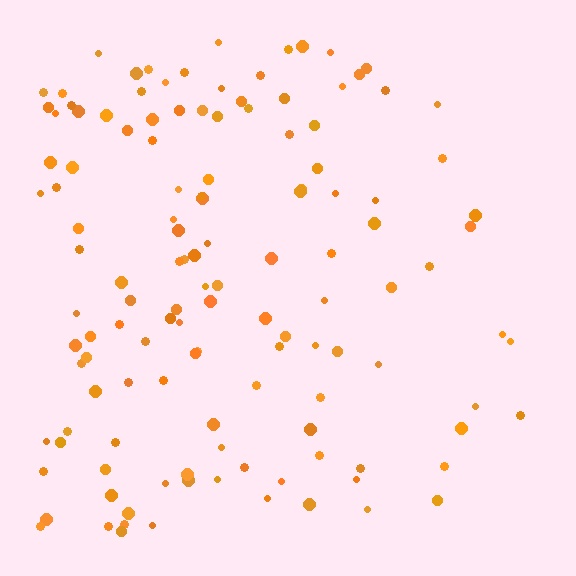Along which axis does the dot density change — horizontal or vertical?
Horizontal.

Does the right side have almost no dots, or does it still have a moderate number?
Still a moderate number, just noticeably fewer than the left.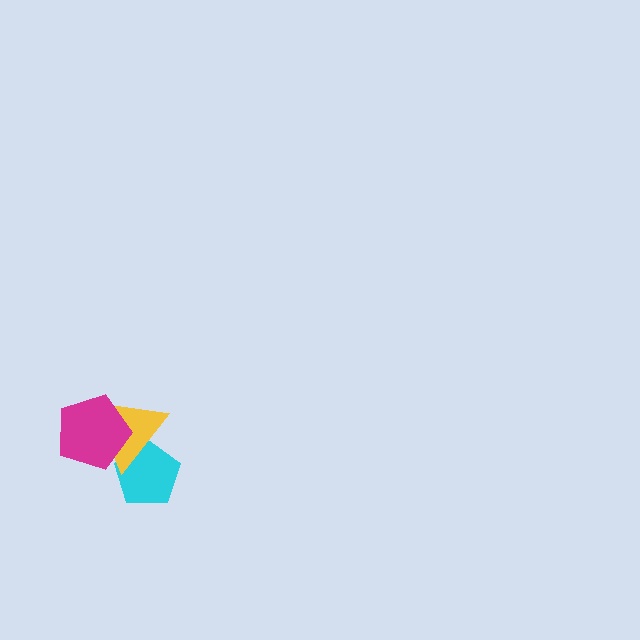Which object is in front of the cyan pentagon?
The yellow triangle is in front of the cyan pentagon.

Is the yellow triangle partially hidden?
Yes, it is partially covered by another shape.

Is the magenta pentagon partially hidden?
No, no other shape covers it.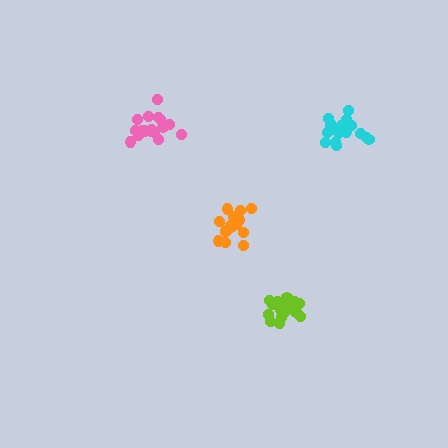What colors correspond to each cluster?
The clusters are colored: cyan, lime, orange, pink.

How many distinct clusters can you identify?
There are 4 distinct clusters.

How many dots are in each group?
Group 1: 17 dots, Group 2: 19 dots, Group 3: 16 dots, Group 4: 17 dots (69 total).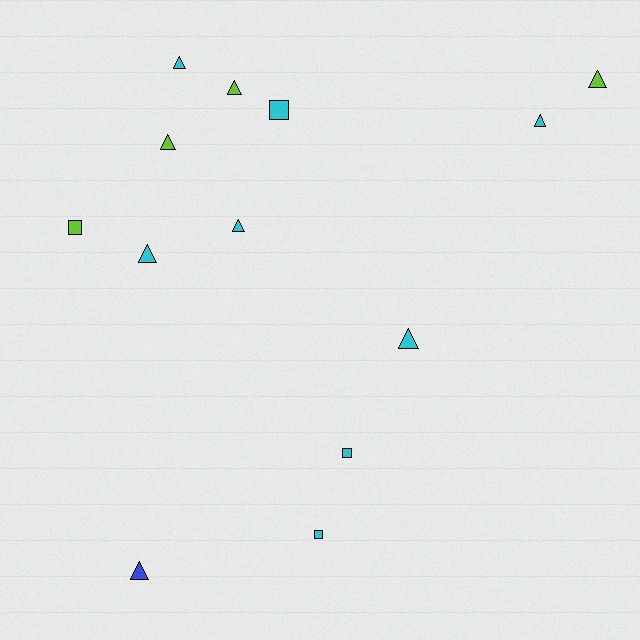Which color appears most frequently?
Cyan, with 8 objects.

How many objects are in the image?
There are 13 objects.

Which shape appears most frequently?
Triangle, with 9 objects.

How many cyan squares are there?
There are 3 cyan squares.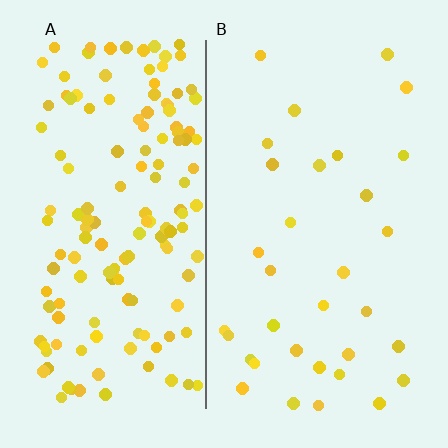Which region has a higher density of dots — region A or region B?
A (the left).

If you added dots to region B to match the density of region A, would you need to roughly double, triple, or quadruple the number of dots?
Approximately quadruple.